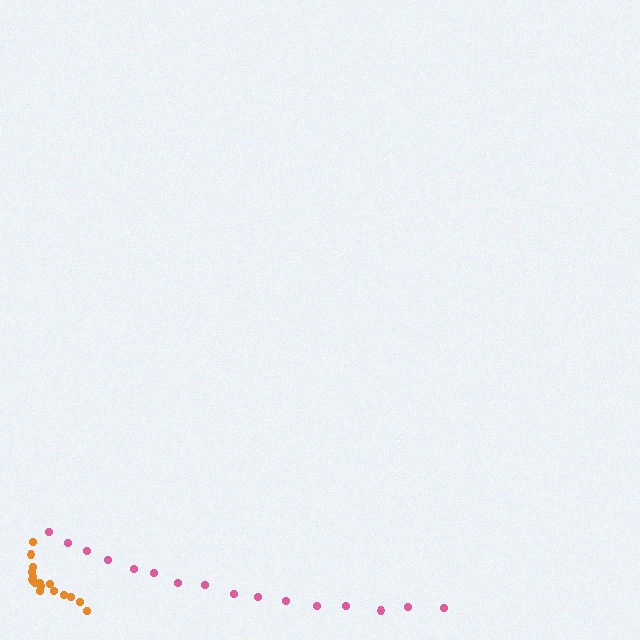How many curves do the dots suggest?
There are 2 distinct paths.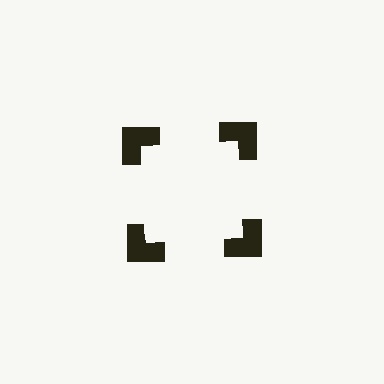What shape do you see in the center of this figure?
An illusory square — its edges are inferred from the aligned wedge cuts in the notched squares, not physically drawn.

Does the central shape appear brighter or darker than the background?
It typically appears slightly brighter than the background, even though no actual brightness change is drawn.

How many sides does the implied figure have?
4 sides.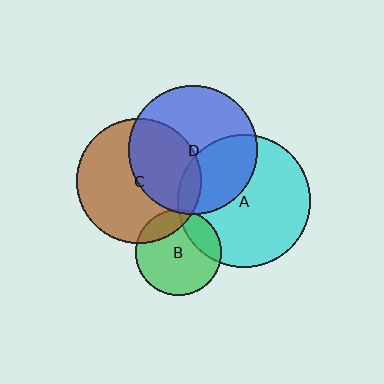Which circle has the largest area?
Circle A (cyan).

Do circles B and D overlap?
Yes.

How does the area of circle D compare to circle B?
Approximately 2.2 times.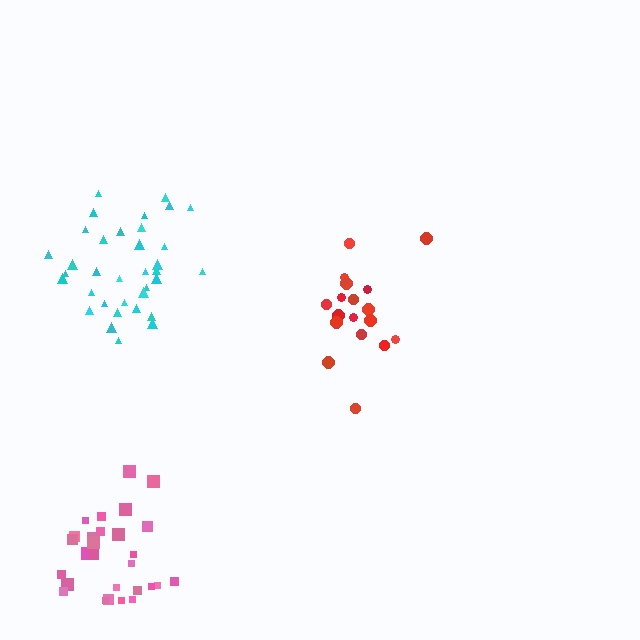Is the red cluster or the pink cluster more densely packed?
Pink.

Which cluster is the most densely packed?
Pink.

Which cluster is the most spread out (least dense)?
Red.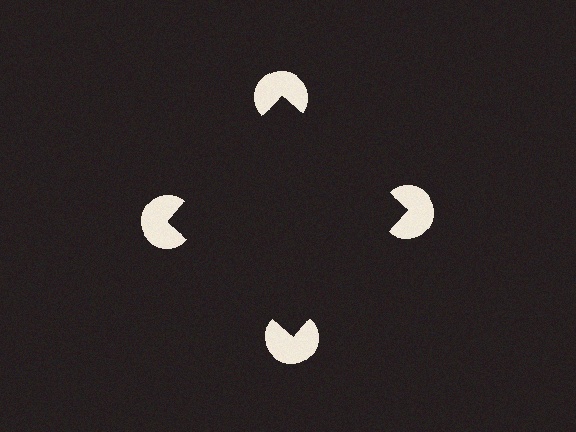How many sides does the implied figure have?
4 sides.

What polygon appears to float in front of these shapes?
An illusory square — its edges are inferred from the aligned wedge cuts in the pac-man discs, not physically drawn.